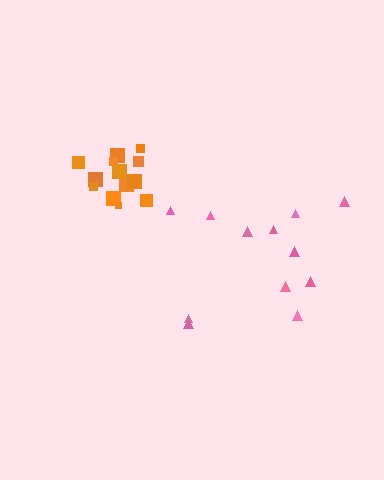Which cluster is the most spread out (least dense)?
Pink.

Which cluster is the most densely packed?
Orange.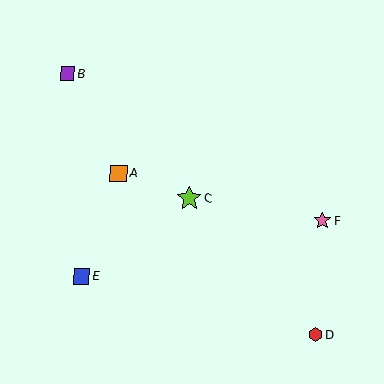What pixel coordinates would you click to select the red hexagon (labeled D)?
Click at (315, 334) to select the red hexagon D.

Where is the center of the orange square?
The center of the orange square is at (119, 173).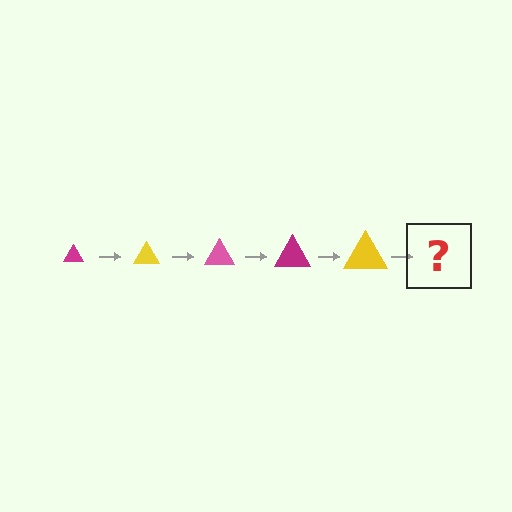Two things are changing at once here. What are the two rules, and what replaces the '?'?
The two rules are that the triangle grows larger each step and the color cycles through magenta, yellow, and pink. The '?' should be a pink triangle, larger than the previous one.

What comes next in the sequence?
The next element should be a pink triangle, larger than the previous one.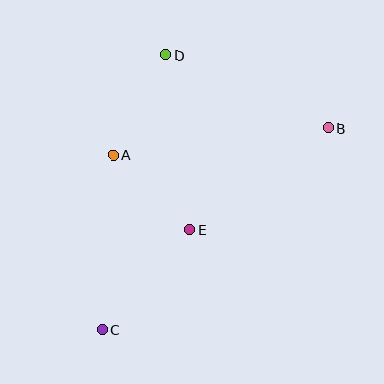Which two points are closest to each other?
Points A and E are closest to each other.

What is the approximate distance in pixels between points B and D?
The distance between B and D is approximately 178 pixels.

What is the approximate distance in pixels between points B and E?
The distance between B and E is approximately 172 pixels.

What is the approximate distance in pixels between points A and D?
The distance between A and D is approximately 113 pixels.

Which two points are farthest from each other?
Points B and C are farthest from each other.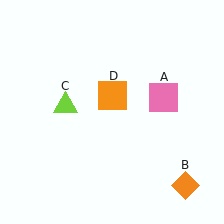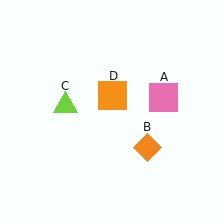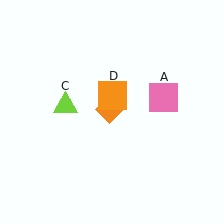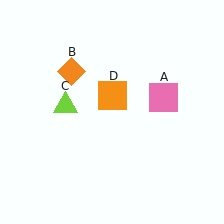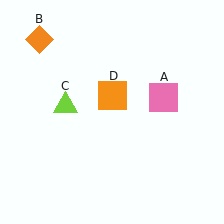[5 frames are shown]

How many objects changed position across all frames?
1 object changed position: orange diamond (object B).